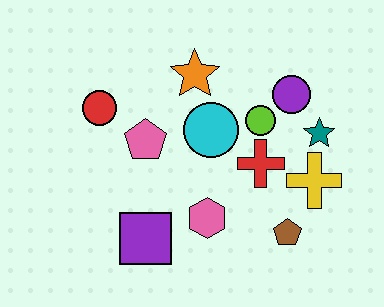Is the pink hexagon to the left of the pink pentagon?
No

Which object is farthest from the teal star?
The red circle is farthest from the teal star.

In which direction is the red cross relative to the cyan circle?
The red cross is to the right of the cyan circle.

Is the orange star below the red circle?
No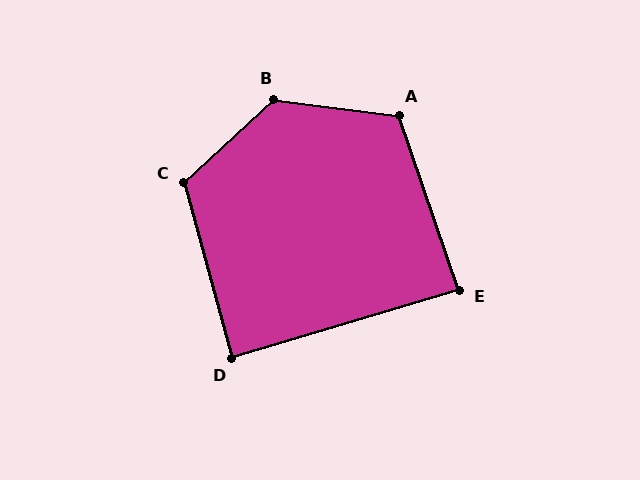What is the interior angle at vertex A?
Approximately 116 degrees (obtuse).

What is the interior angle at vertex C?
Approximately 118 degrees (obtuse).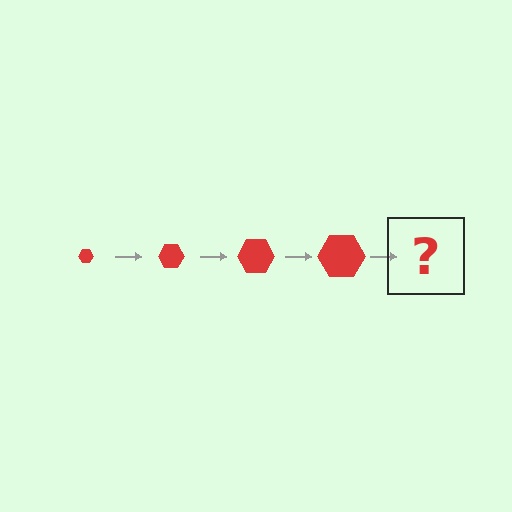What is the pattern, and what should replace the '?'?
The pattern is that the hexagon gets progressively larger each step. The '?' should be a red hexagon, larger than the previous one.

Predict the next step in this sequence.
The next step is a red hexagon, larger than the previous one.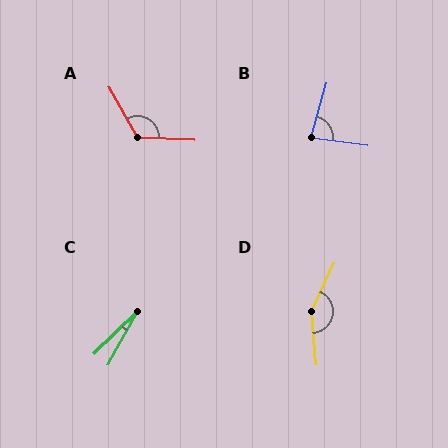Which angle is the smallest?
C, at approximately 16 degrees.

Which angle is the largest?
D, at approximately 151 degrees.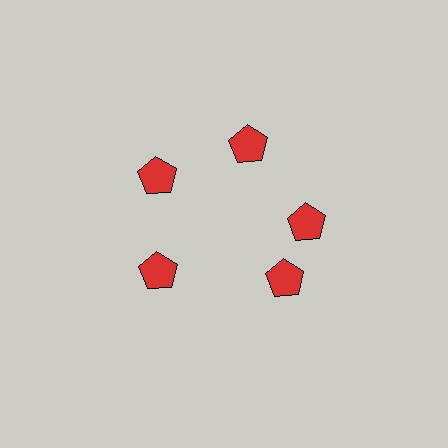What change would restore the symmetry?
The symmetry would be restored by rotating it back into even spacing with its neighbors so that all 5 pentagons sit at equal angles and equal distance from the center.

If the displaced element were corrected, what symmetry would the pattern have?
It would have 5-fold rotational symmetry — the pattern would map onto itself every 72 degrees.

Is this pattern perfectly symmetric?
No. The 5 red pentagons are arranged in a ring, but one element near the 5 o'clock position is rotated out of alignment along the ring, breaking the 5-fold rotational symmetry.